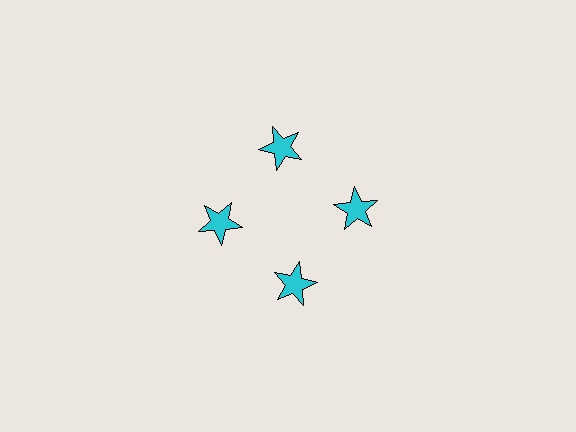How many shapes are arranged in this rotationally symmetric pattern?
There are 4 shapes, arranged in 4 groups of 1.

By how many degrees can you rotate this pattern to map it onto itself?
The pattern maps onto itself every 90 degrees of rotation.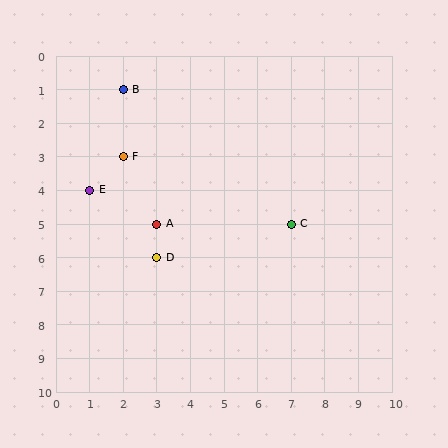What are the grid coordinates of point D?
Point D is at grid coordinates (3, 6).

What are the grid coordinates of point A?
Point A is at grid coordinates (3, 5).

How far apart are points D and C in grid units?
Points D and C are 4 columns and 1 row apart (about 4.1 grid units diagonally).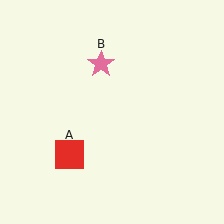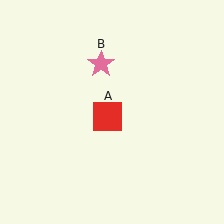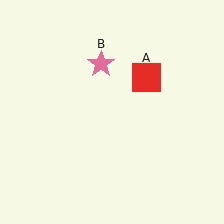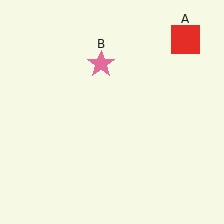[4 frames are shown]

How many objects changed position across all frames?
1 object changed position: red square (object A).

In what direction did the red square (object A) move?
The red square (object A) moved up and to the right.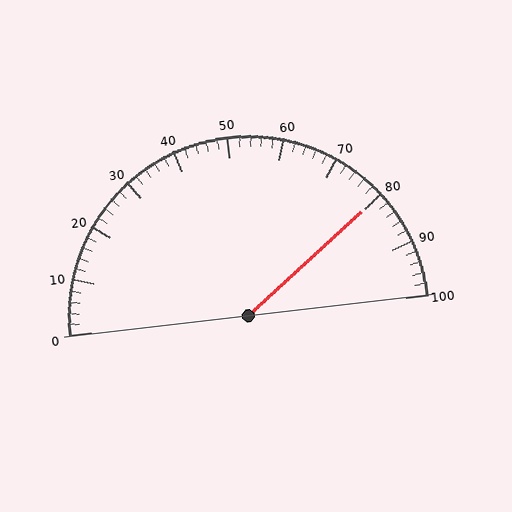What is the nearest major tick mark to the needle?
The nearest major tick mark is 80.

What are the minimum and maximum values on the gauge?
The gauge ranges from 0 to 100.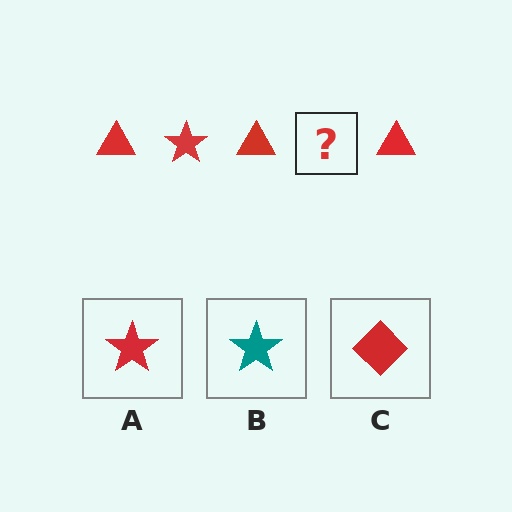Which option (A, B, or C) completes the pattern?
A.